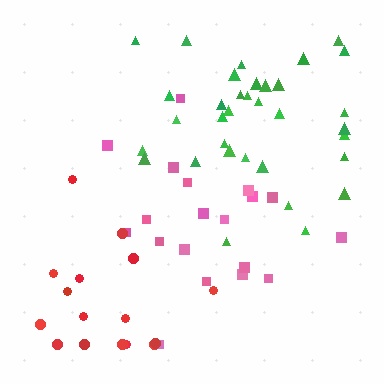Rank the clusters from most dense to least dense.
green, pink, red.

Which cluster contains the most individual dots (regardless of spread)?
Green (34).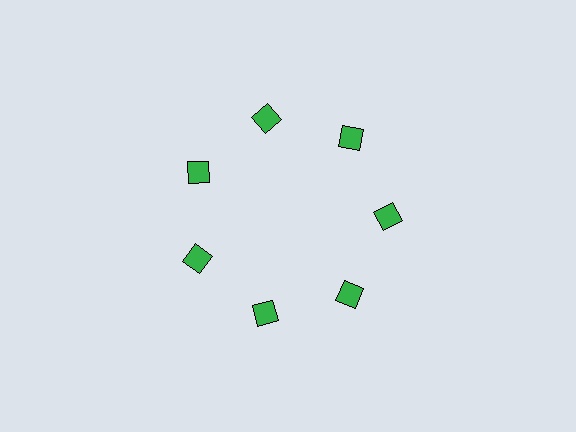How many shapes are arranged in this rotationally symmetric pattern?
There are 7 shapes, arranged in 7 groups of 1.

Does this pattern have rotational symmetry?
Yes, this pattern has 7-fold rotational symmetry. It looks the same after rotating 51 degrees around the center.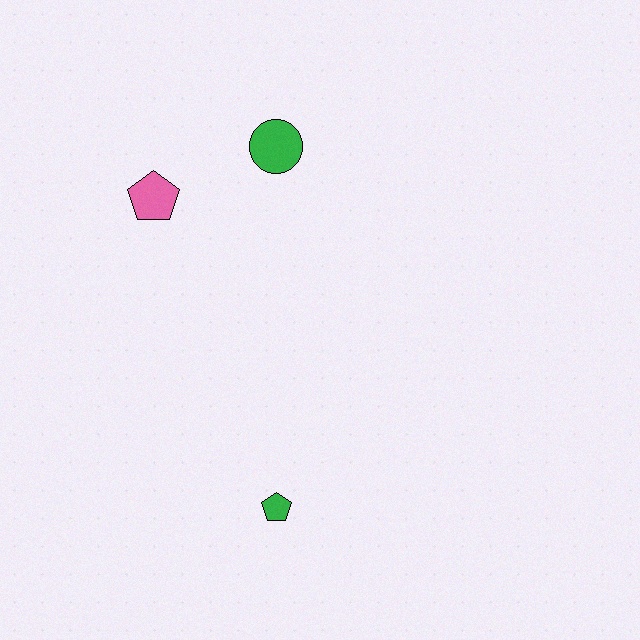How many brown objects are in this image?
There are no brown objects.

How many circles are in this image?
There is 1 circle.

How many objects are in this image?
There are 3 objects.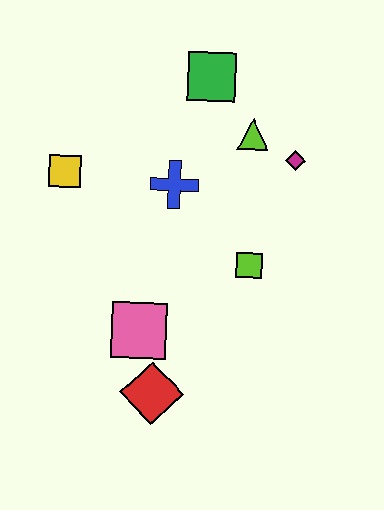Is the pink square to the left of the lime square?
Yes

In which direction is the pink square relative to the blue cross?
The pink square is below the blue cross.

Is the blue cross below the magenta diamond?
Yes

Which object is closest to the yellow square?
The blue cross is closest to the yellow square.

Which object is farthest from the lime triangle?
The red diamond is farthest from the lime triangle.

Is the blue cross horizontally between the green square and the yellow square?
Yes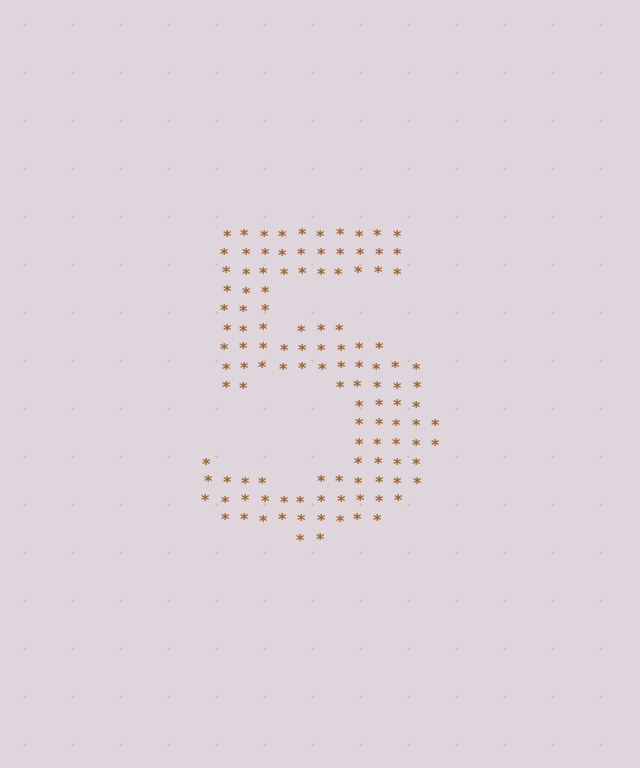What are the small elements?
The small elements are asterisks.